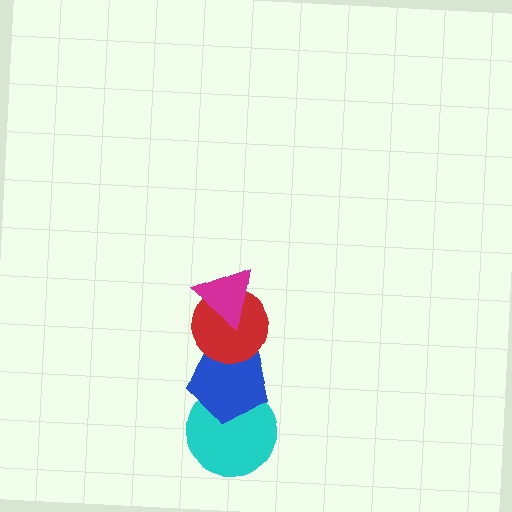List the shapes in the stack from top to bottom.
From top to bottom: the magenta triangle, the red circle, the blue pentagon, the cyan circle.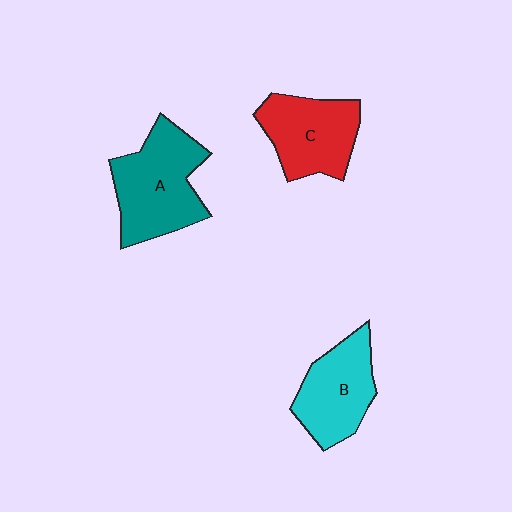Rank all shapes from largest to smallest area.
From largest to smallest: A (teal), C (red), B (cyan).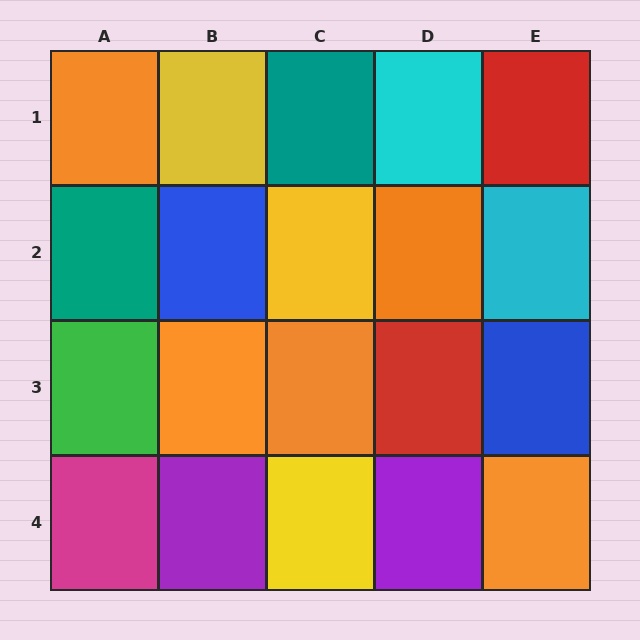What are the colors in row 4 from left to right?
Magenta, purple, yellow, purple, orange.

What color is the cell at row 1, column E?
Red.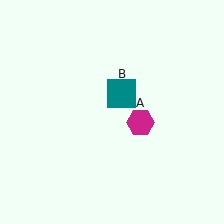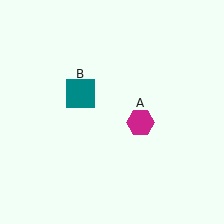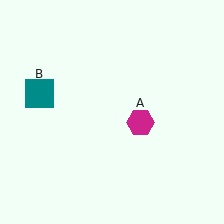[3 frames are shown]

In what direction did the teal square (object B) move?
The teal square (object B) moved left.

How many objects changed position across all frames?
1 object changed position: teal square (object B).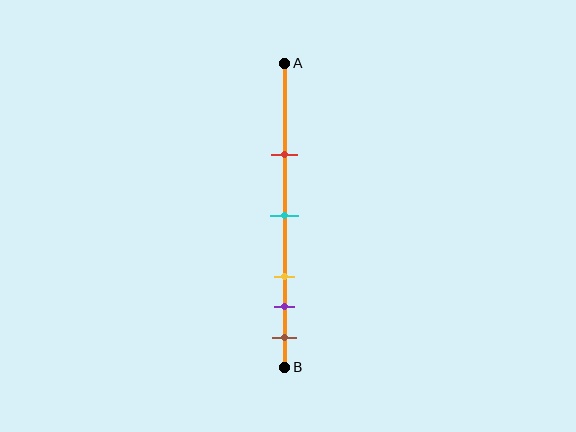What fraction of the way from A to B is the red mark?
The red mark is approximately 30% (0.3) of the way from A to B.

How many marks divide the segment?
There are 5 marks dividing the segment.